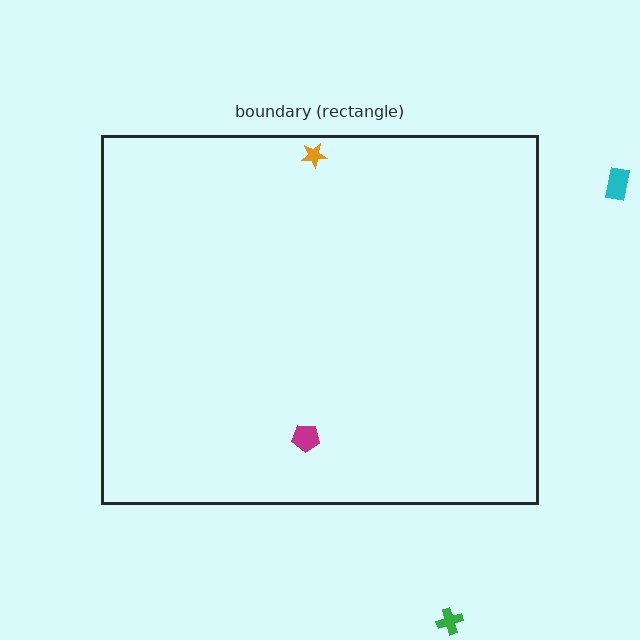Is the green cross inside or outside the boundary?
Outside.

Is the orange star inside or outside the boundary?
Inside.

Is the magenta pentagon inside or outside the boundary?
Inside.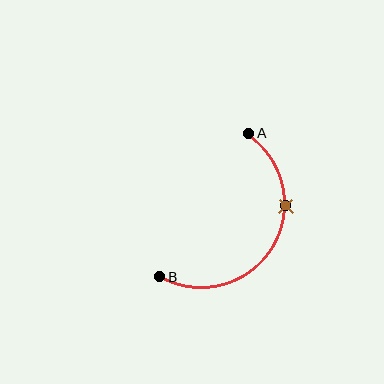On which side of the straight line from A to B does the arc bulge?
The arc bulges to the right of the straight line connecting A and B.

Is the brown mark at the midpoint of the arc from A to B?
No. The brown mark lies on the arc but is closer to endpoint A. The arc midpoint would be at the point on the curve equidistant along the arc from both A and B.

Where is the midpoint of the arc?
The arc midpoint is the point on the curve farthest from the straight line joining A and B. It sits to the right of that line.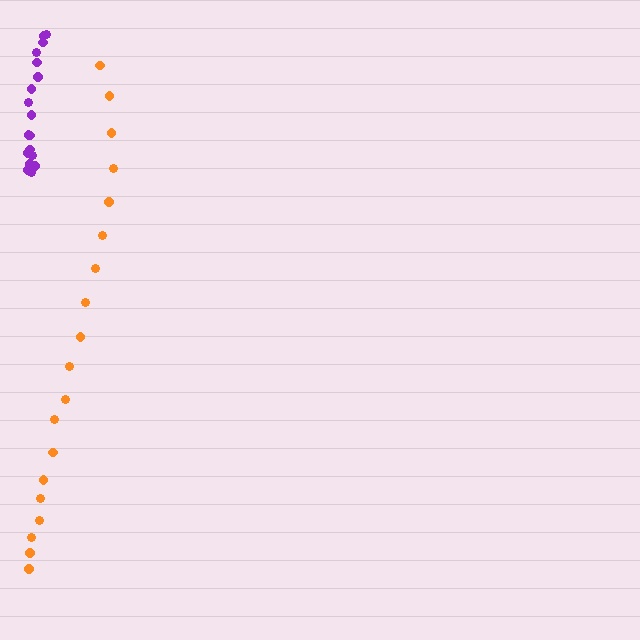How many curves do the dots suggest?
There are 2 distinct paths.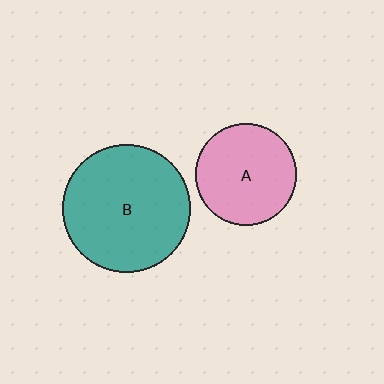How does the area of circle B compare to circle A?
Approximately 1.6 times.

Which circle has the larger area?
Circle B (teal).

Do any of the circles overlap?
No, none of the circles overlap.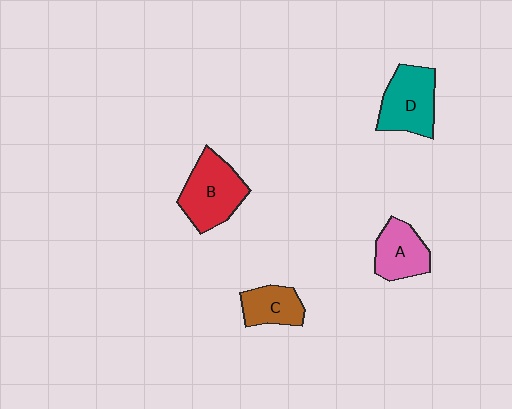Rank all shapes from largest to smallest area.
From largest to smallest: B (red), D (teal), A (pink), C (brown).